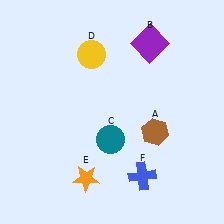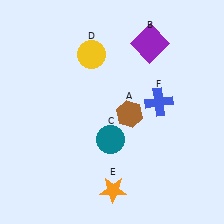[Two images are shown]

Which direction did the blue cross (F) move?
The blue cross (F) moved up.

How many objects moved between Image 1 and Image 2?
3 objects moved between the two images.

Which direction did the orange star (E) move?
The orange star (E) moved right.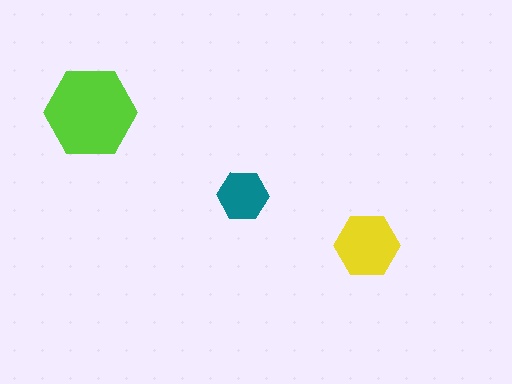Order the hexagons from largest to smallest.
the lime one, the yellow one, the teal one.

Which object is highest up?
The lime hexagon is topmost.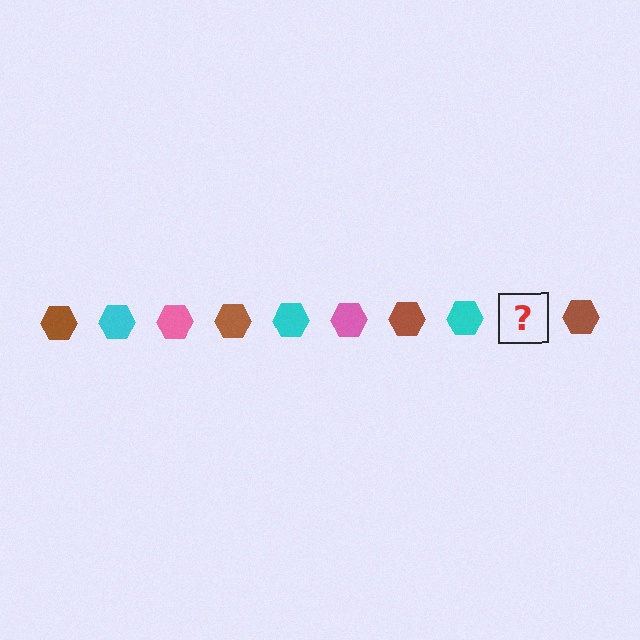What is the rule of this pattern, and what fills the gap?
The rule is that the pattern cycles through brown, cyan, pink hexagons. The gap should be filled with a pink hexagon.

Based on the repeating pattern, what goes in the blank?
The blank should be a pink hexagon.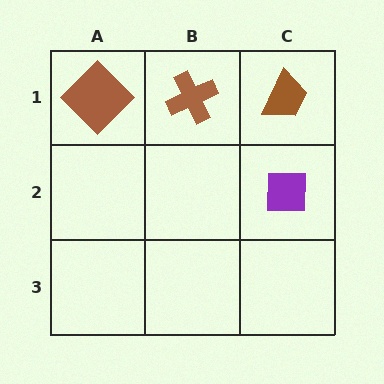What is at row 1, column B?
A brown cross.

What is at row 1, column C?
A brown trapezoid.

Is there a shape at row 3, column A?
No, that cell is empty.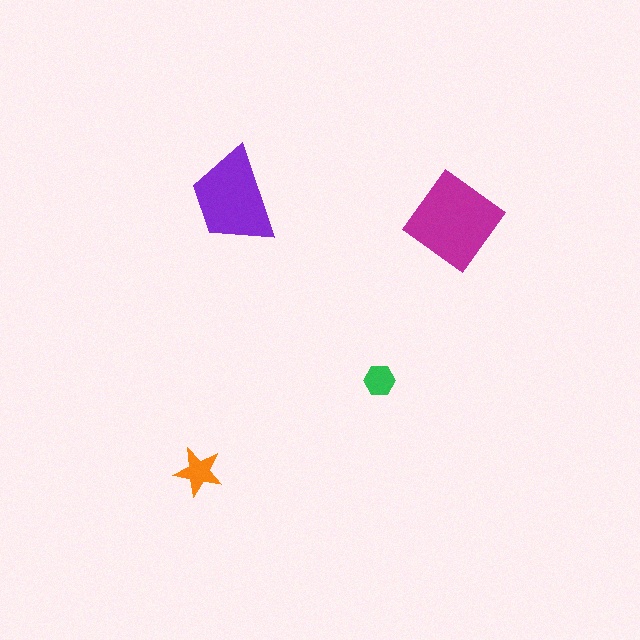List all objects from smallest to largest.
The green hexagon, the orange star, the purple trapezoid, the magenta diamond.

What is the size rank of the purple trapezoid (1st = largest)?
2nd.